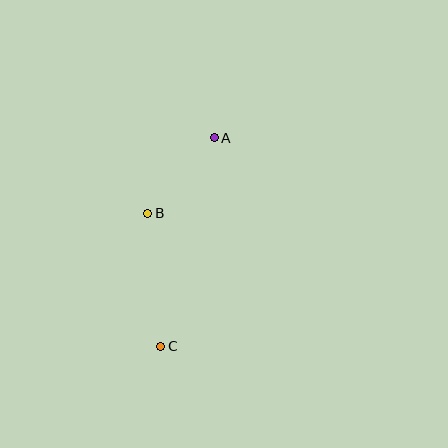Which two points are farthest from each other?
Points A and C are farthest from each other.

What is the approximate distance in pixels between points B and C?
The distance between B and C is approximately 134 pixels.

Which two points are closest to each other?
Points A and B are closest to each other.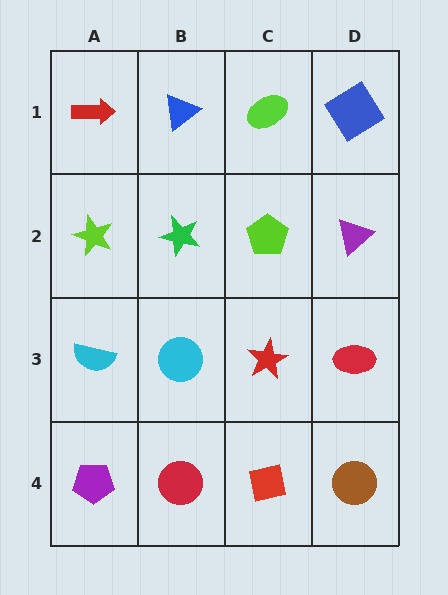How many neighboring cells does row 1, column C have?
3.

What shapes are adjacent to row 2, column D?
A blue diamond (row 1, column D), a red ellipse (row 3, column D), a lime pentagon (row 2, column C).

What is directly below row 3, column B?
A red circle.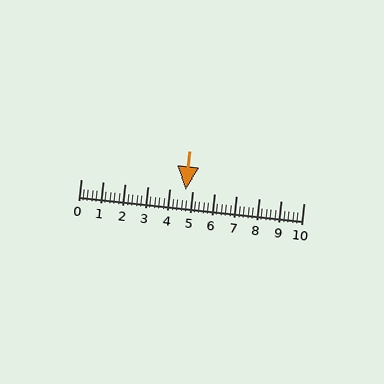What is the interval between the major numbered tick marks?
The major tick marks are spaced 1 units apart.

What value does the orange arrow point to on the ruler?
The orange arrow points to approximately 4.7.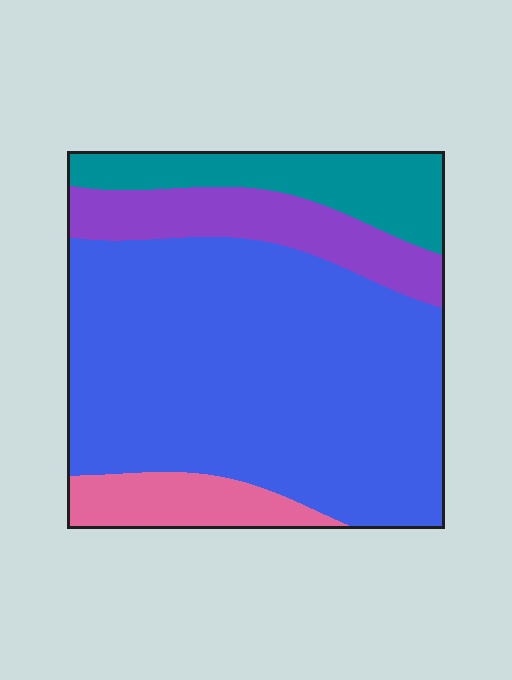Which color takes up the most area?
Blue, at roughly 65%.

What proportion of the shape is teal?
Teal covers about 15% of the shape.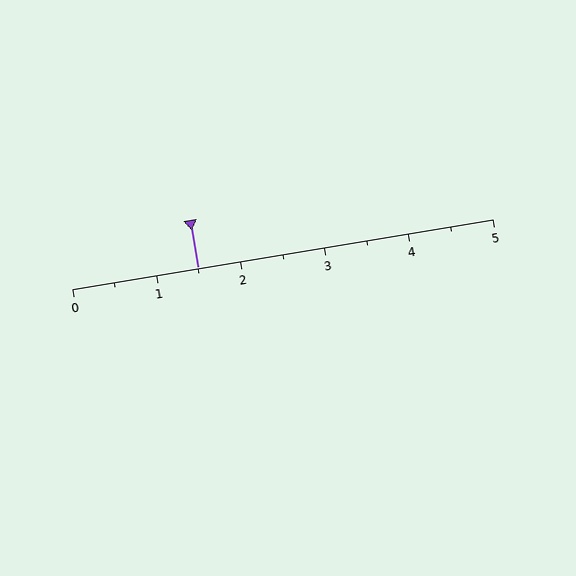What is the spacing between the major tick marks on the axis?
The major ticks are spaced 1 apart.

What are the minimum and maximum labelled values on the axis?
The axis runs from 0 to 5.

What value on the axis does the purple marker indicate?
The marker indicates approximately 1.5.